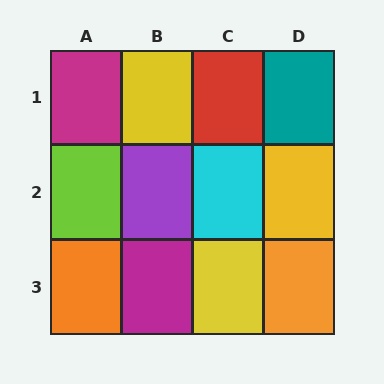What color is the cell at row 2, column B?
Purple.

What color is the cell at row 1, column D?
Teal.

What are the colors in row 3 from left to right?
Orange, magenta, yellow, orange.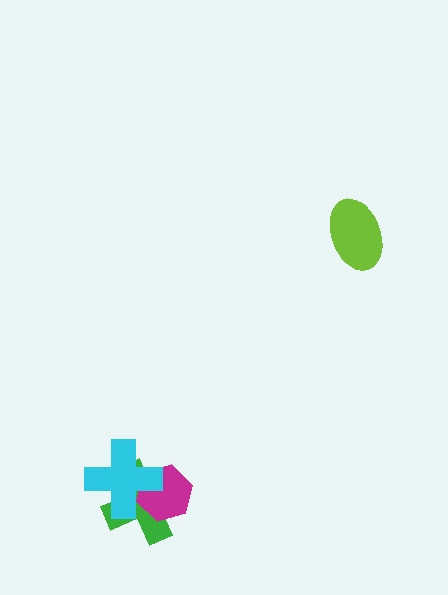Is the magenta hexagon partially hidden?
Yes, it is partially covered by another shape.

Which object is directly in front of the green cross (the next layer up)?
The magenta hexagon is directly in front of the green cross.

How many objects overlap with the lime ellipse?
0 objects overlap with the lime ellipse.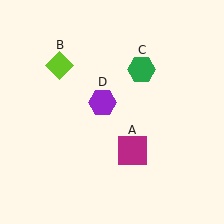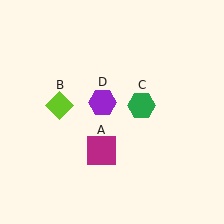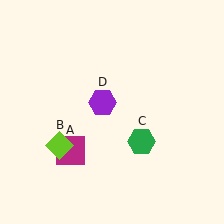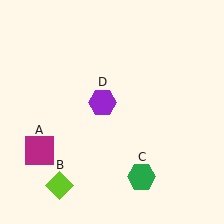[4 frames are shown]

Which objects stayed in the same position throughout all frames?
Purple hexagon (object D) remained stationary.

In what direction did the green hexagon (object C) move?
The green hexagon (object C) moved down.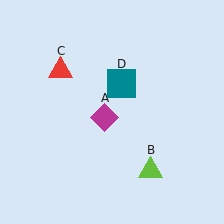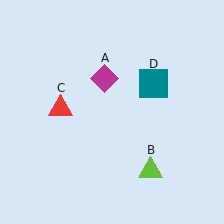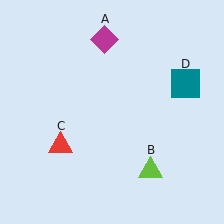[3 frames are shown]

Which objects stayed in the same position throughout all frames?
Lime triangle (object B) remained stationary.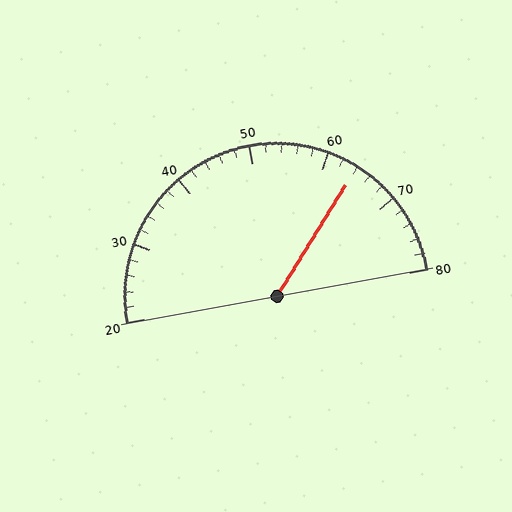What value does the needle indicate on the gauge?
The needle indicates approximately 64.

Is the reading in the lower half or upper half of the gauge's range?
The reading is in the upper half of the range (20 to 80).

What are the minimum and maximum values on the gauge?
The gauge ranges from 20 to 80.